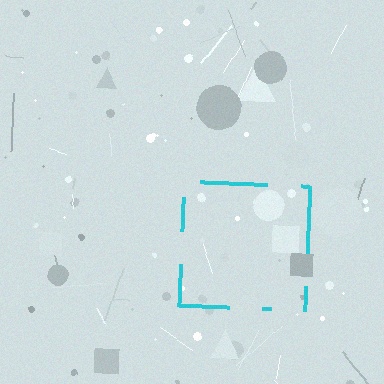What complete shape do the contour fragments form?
The contour fragments form a square.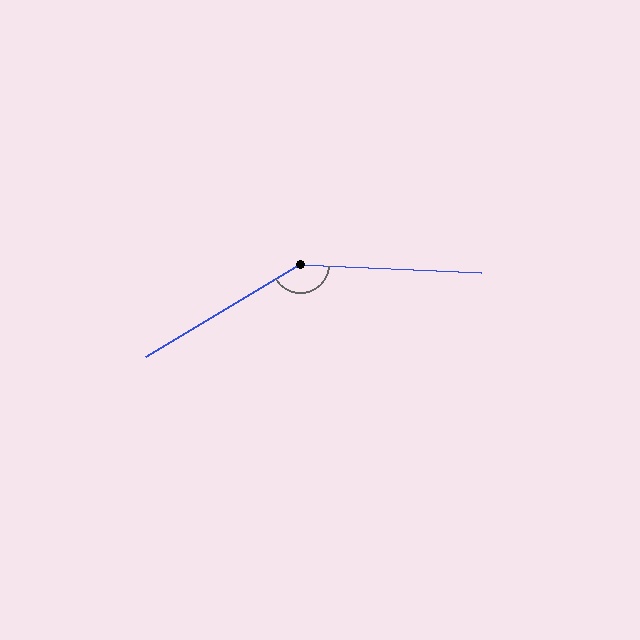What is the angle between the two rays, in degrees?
Approximately 146 degrees.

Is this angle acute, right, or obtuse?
It is obtuse.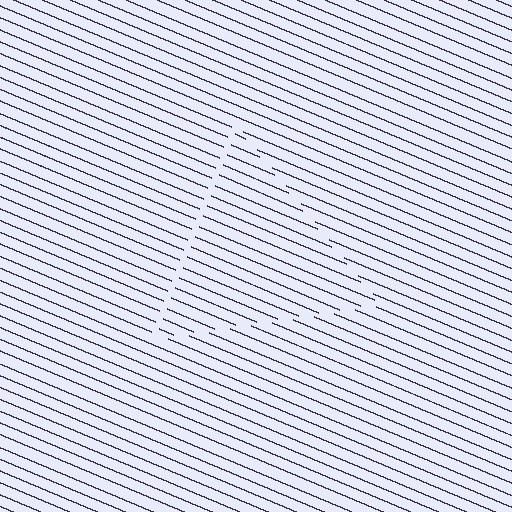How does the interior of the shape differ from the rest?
The interior of the shape contains the same grating, shifted by half a period — the contour is defined by the phase discontinuity where line-ends from the inner and outer gratings abut.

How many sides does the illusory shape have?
3 sides — the line-ends trace a triangle.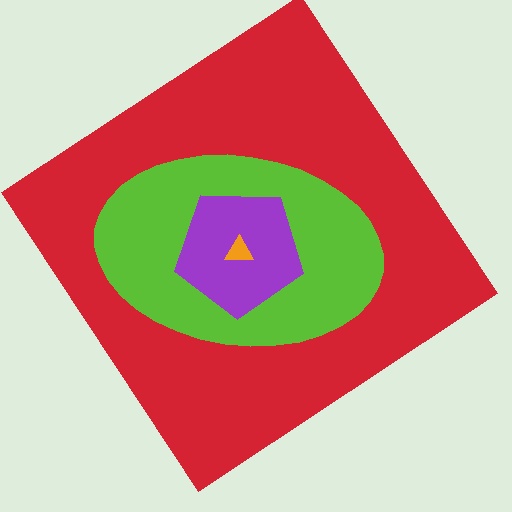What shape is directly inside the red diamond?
The lime ellipse.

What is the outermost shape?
The red diamond.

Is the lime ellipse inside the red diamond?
Yes.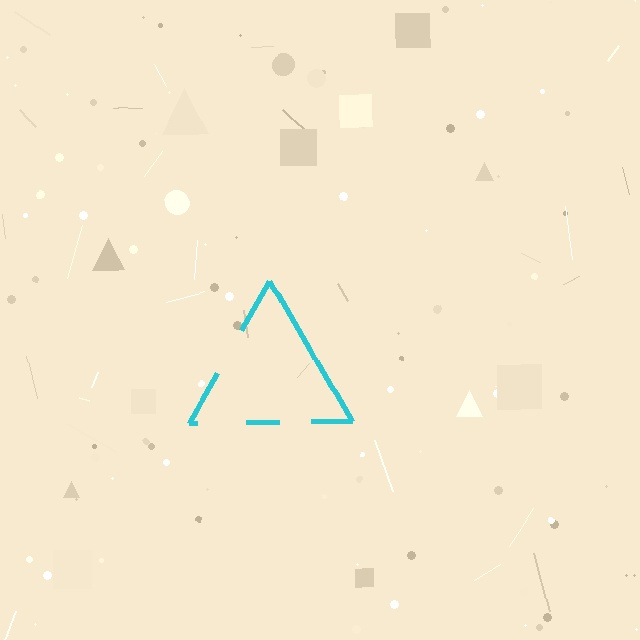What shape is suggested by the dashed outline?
The dashed outline suggests a triangle.